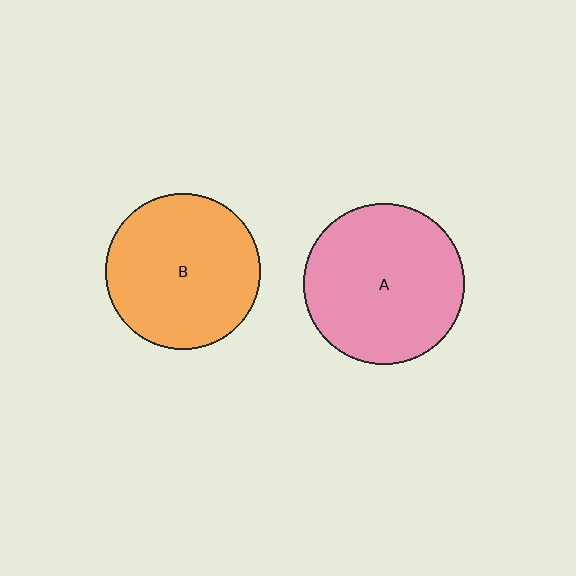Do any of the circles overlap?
No, none of the circles overlap.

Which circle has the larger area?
Circle A (pink).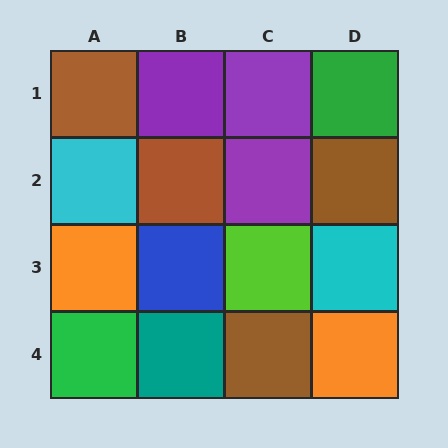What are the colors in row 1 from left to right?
Brown, purple, purple, green.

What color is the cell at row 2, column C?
Purple.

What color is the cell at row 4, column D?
Orange.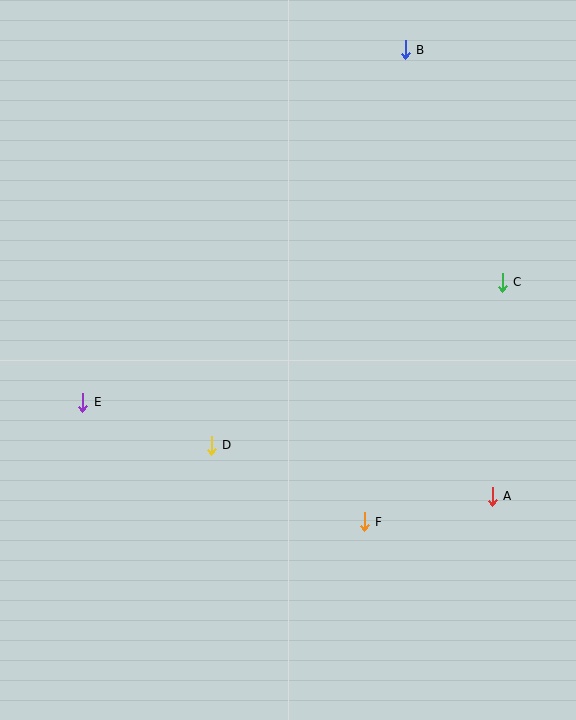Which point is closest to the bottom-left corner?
Point E is closest to the bottom-left corner.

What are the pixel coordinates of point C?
Point C is at (502, 282).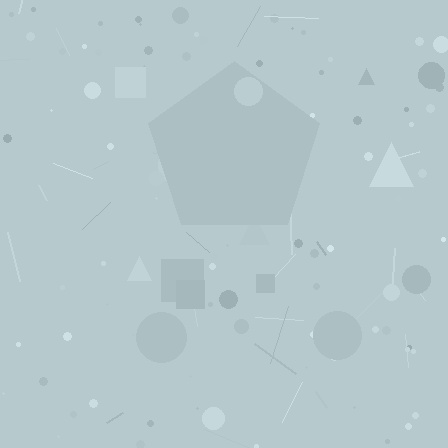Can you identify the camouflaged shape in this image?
The camouflaged shape is a pentagon.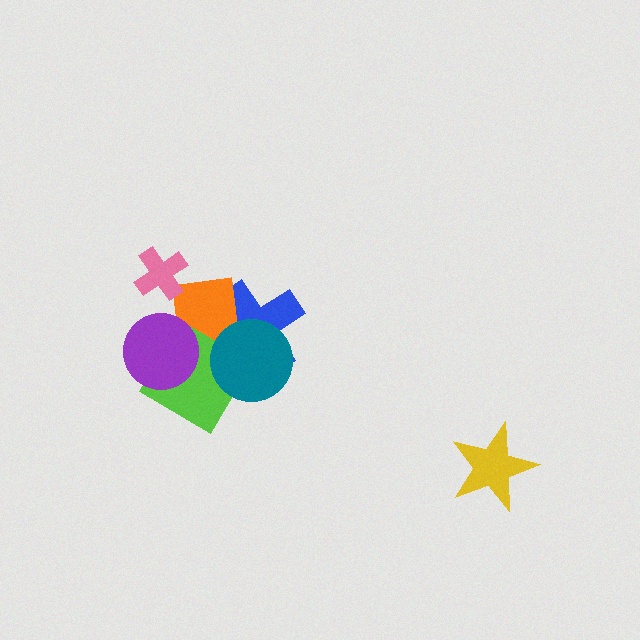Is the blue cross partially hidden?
Yes, it is partially covered by another shape.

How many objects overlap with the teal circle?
3 objects overlap with the teal circle.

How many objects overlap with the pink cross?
0 objects overlap with the pink cross.